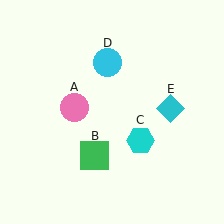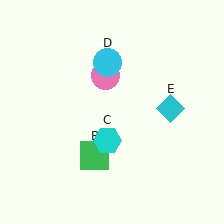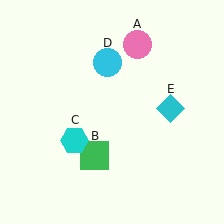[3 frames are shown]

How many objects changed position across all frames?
2 objects changed position: pink circle (object A), cyan hexagon (object C).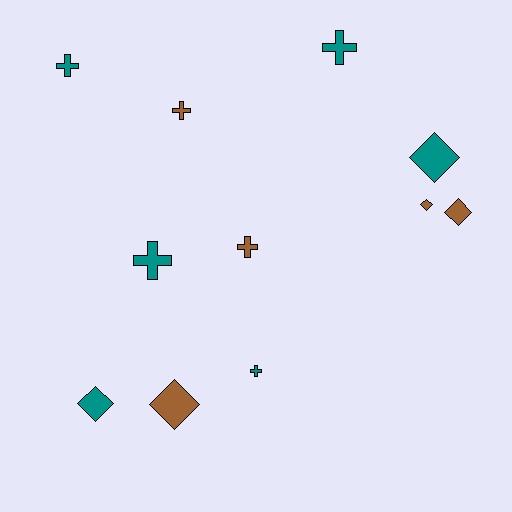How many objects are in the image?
There are 11 objects.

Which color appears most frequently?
Teal, with 6 objects.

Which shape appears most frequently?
Cross, with 6 objects.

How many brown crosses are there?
There are 2 brown crosses.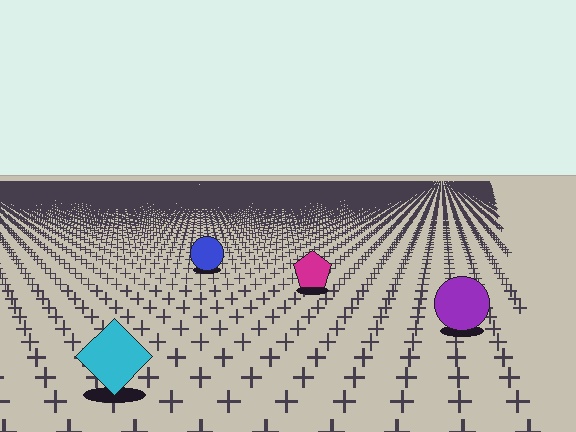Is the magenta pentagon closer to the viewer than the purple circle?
No. The purple circle is closer — you can tell from the texture gradient: the ground texture is coarser near it.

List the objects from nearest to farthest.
From nearest to farthest: the cyan diamond, the purple circle, the magenta pentagon, the blue circle.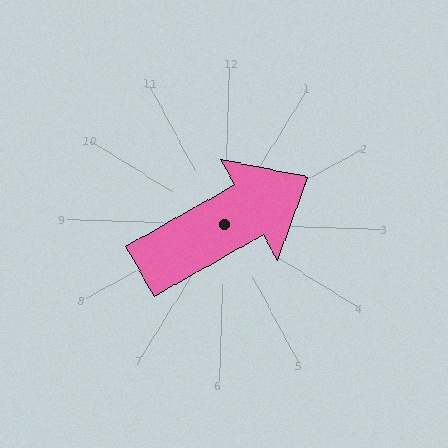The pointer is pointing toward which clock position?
Roughly 2 o'clock.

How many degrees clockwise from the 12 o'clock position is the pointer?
Approximately 59 degrees.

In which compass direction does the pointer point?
Northeast.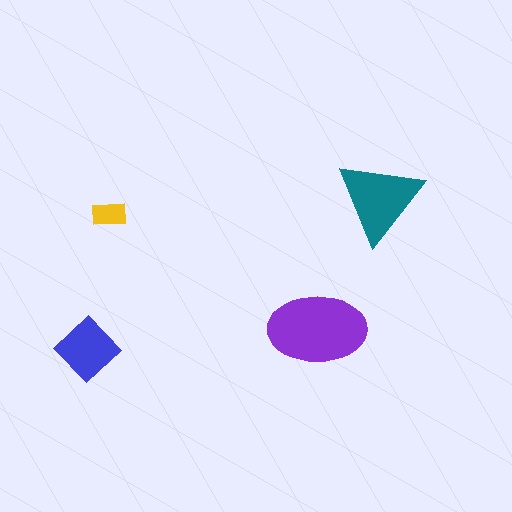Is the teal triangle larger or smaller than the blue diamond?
Larger.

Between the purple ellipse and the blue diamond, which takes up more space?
The purple ellipse.